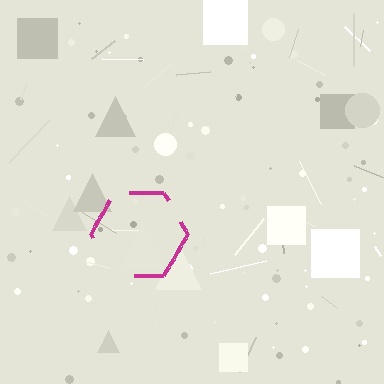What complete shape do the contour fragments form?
The contour fragments form a hexagon.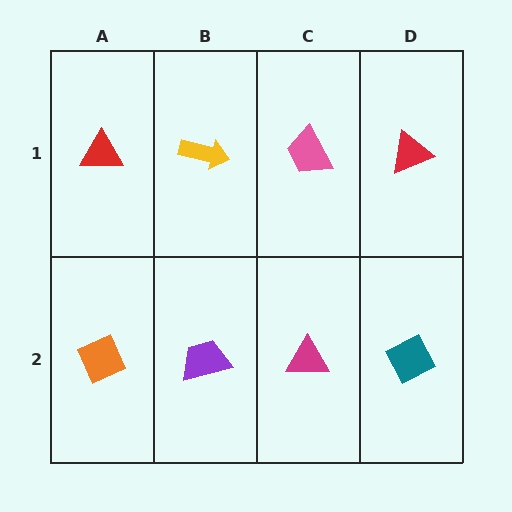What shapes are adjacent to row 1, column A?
An orange diamond (row 2, column A), a yellow arrow (row 1, column B).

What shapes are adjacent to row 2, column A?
A red triangle (row 1, column A), a purple trapezoid (row 2, column B).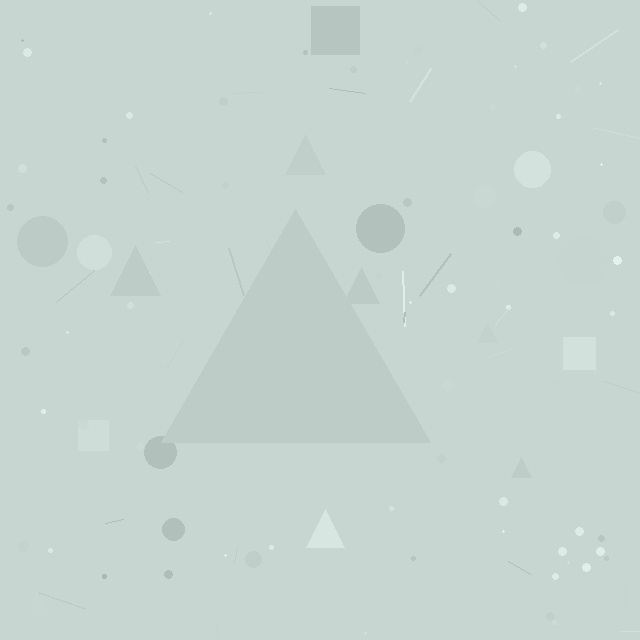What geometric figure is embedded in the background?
A triangle is embedded in the background.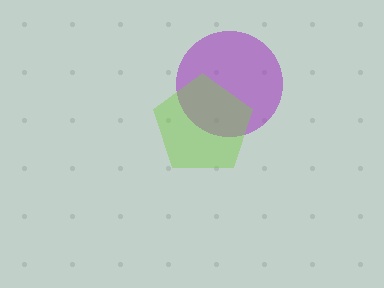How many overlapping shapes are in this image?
There are 2 overlapping shapes in the image.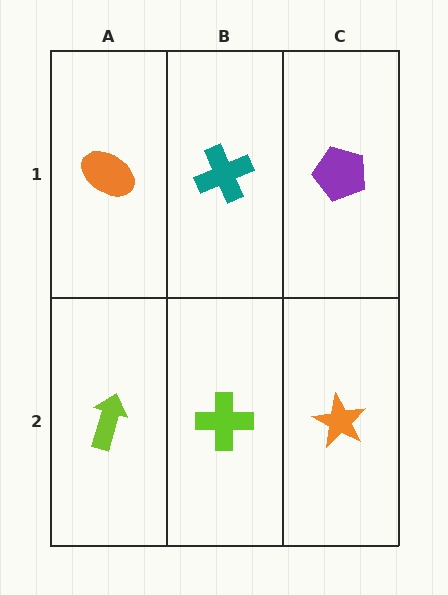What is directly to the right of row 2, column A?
A lime cross.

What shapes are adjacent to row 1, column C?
An orange star (row 2, column C), a teal cross (row 1, column B).